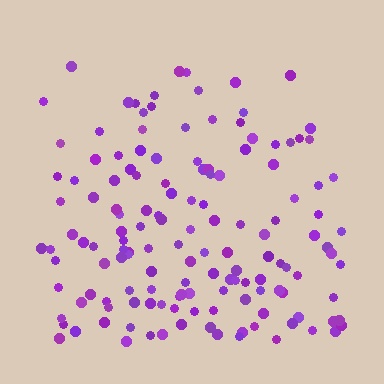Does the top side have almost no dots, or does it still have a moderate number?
Still a moderate number, just noticeably fewer than the bottom.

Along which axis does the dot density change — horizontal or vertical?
Vertical.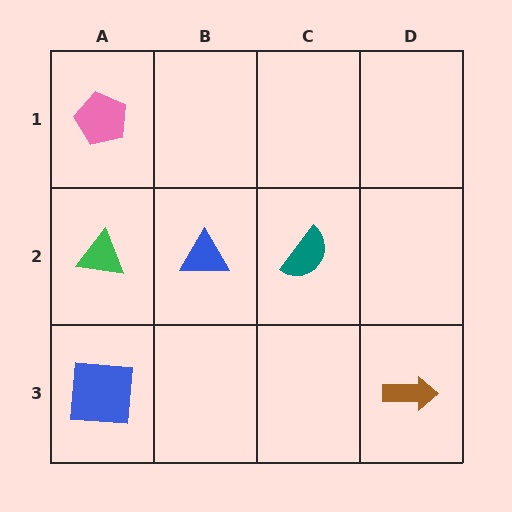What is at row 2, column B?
A blue triangle.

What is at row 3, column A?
A blue square.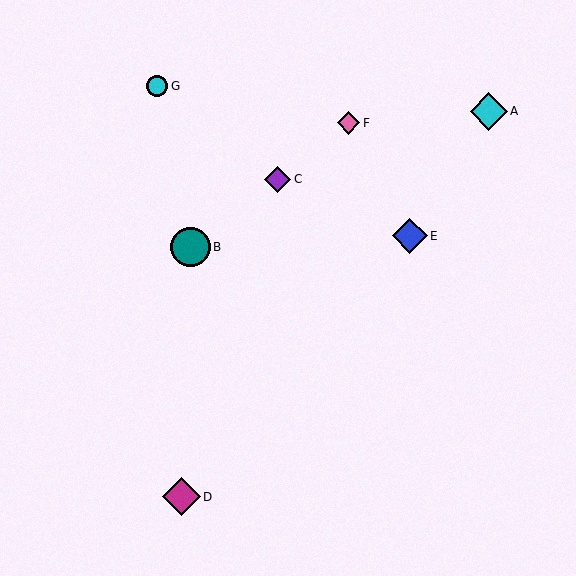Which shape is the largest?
The teal circle (labeled B) is the largest.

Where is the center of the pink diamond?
The center of the pink diamond is at (349, 123).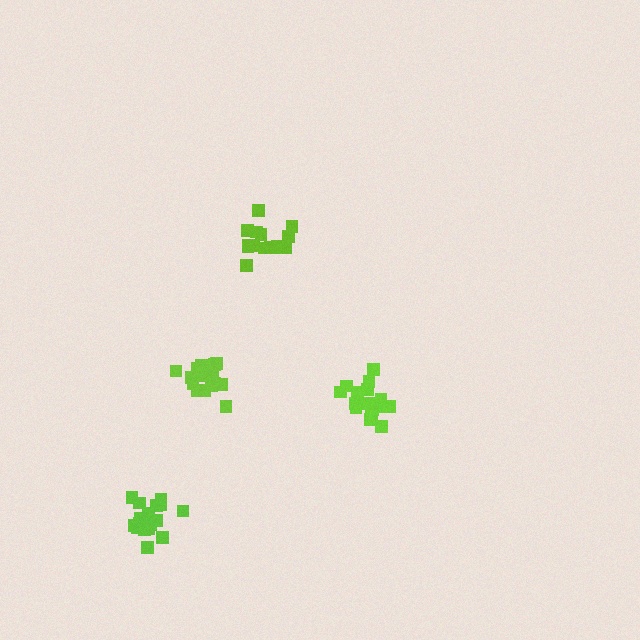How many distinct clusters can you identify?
There are 4 distinct clusters.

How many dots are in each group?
Group 1: 19 dots, Group 2: 18 dots, Group 3: 15 dots, Group 4: 20 dots (72 total).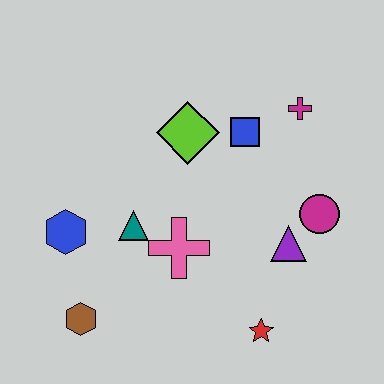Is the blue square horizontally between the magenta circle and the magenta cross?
No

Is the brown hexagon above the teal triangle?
No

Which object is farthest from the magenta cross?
The brown hexagon is farthest from the magenta cross.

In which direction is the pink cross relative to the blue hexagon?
The pink cross is to the right of the blue hexagon.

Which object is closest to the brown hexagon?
The blue hexagon is closest to the brown hexagon.